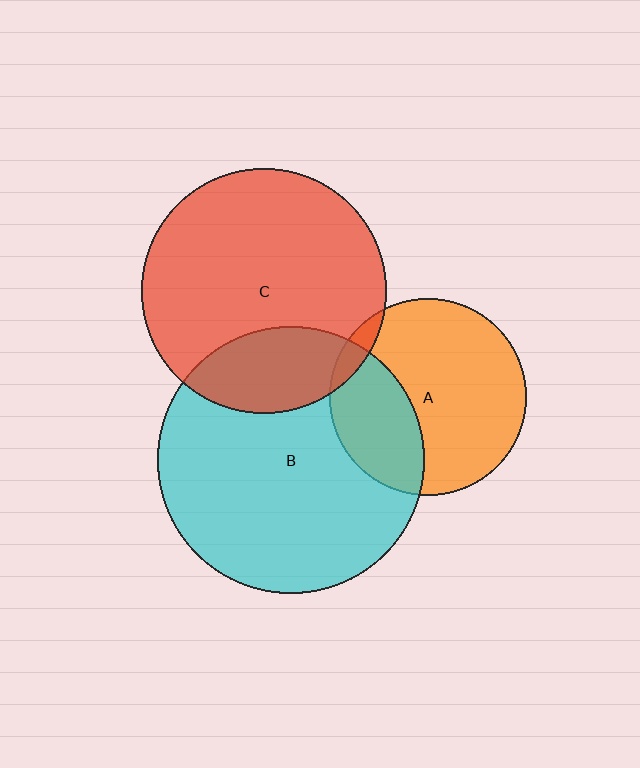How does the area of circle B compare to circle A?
Approximately 1.8 times.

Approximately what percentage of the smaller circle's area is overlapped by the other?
Approximately 5%.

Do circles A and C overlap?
Yes.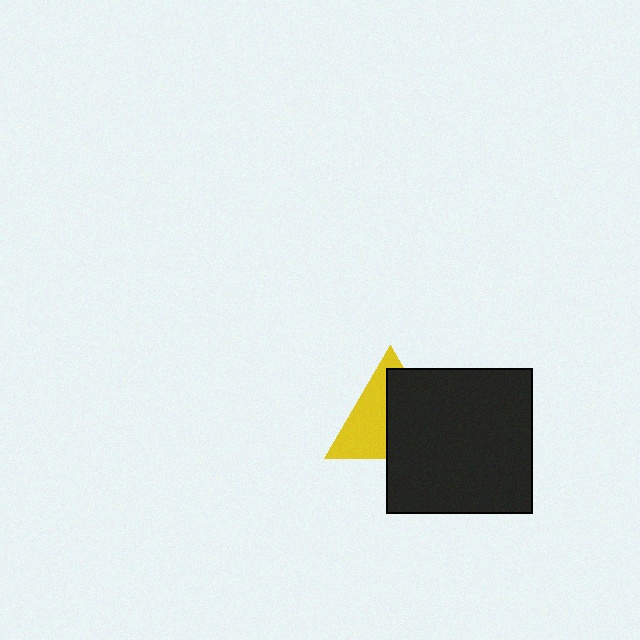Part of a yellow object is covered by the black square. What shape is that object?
It is a triangle.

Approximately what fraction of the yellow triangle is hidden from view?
Roughly 54% of the yellow triangle is hidden behind the black square.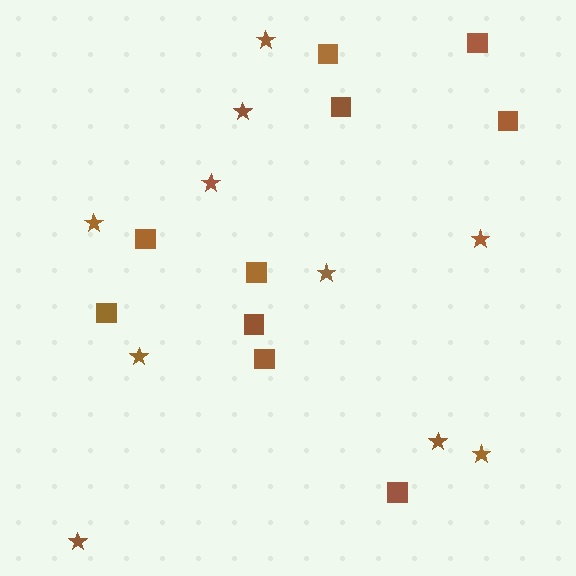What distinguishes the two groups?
There are 2 groups: one group of squares (10) and one group of stars (10).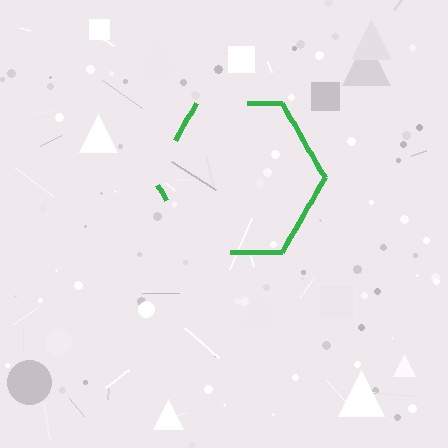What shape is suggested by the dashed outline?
The dashed outline suggests a hexagon.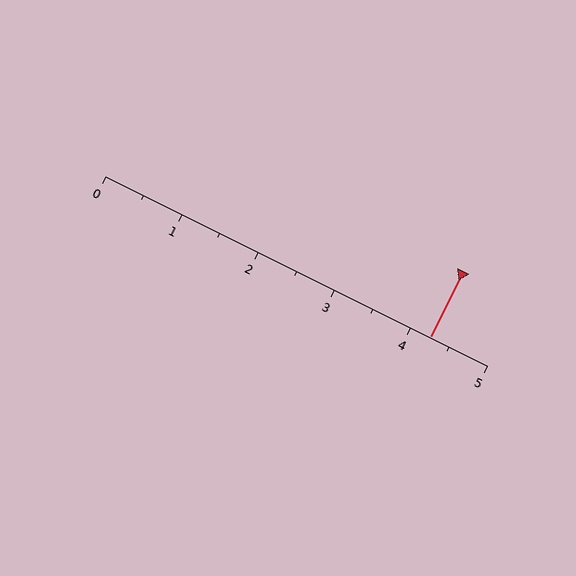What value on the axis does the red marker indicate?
The marker indicates approximately 4.2.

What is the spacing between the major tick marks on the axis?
The major ticks are spaced 1 apart.